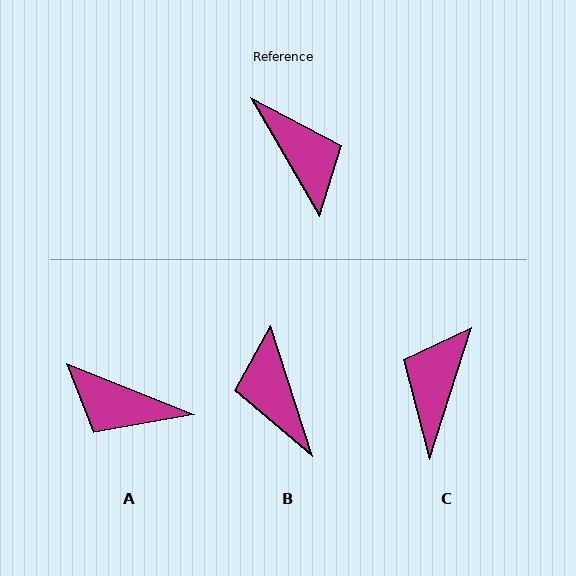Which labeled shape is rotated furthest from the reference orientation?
B, about 167 degrees away.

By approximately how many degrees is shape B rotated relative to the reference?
Approximately 167 degrees counter-clockwise.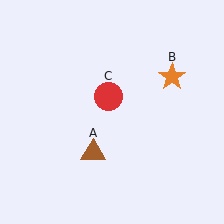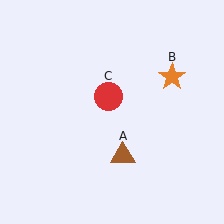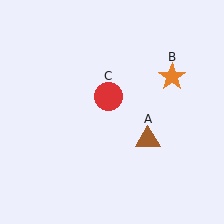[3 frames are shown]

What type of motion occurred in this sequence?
The brown triangle (object A) rotated counterclockwise around the center of the scene.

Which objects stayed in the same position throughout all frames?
Orange star (object B) and red circle (object C) remained stationary.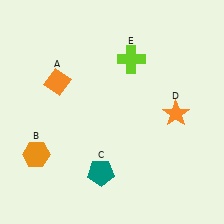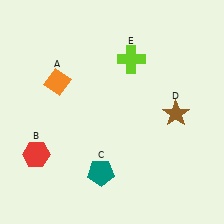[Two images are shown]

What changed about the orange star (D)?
In Image 1, D is orange. In Image 2, it changed to brown.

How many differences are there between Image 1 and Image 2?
There are 2 differences between the two images.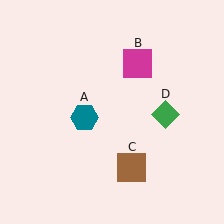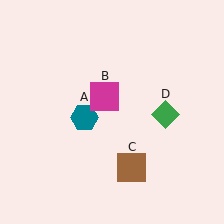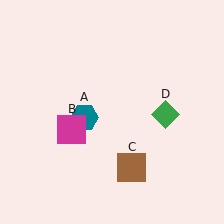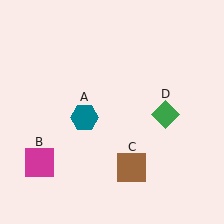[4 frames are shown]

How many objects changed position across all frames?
1 object changed position: magenta square (object B).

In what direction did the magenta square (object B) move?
The magenta square (object B) moved down and to the left.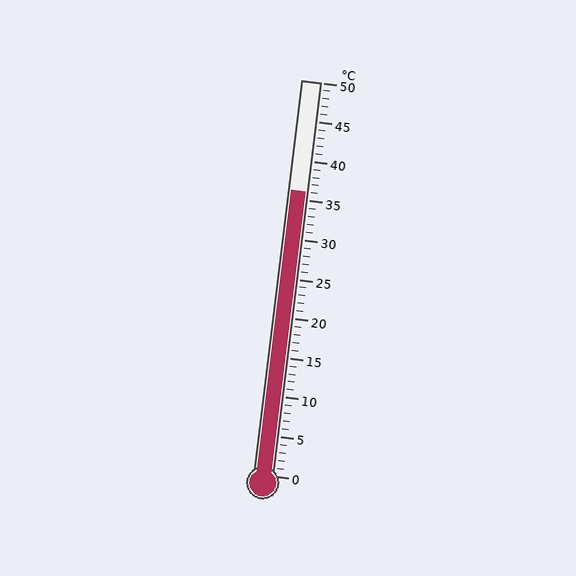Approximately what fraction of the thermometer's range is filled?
The thermometer is filled to approximately 70% of its range.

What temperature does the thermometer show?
The thermometer shows approximately 36°C.